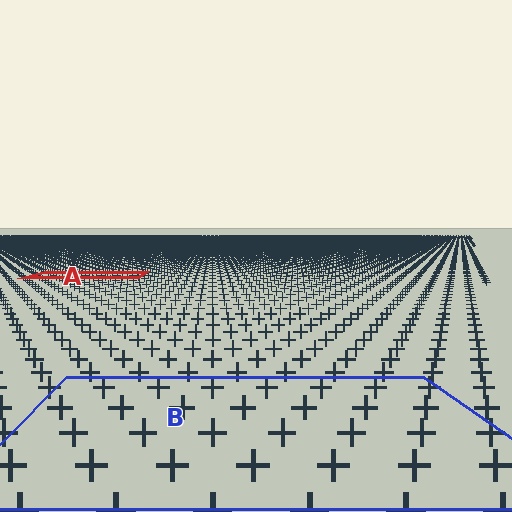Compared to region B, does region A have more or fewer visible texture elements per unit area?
Region A has more texture elements per unit area — they are packed more densely because it is farther away.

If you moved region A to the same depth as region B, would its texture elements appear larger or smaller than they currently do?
They would appear larger. At a closer depth, the same texture elements are projected at a bigger on-screen size.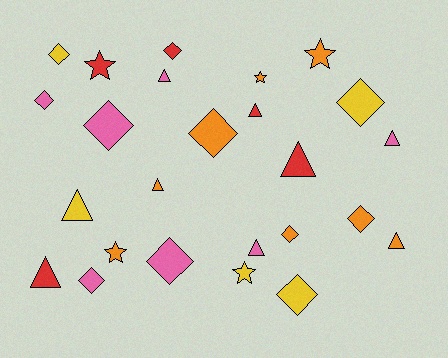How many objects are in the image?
There are 25 objects.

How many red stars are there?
There is 1 red star.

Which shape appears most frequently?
Diamond, with 11 objects.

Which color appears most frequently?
Orange, with 8 objects.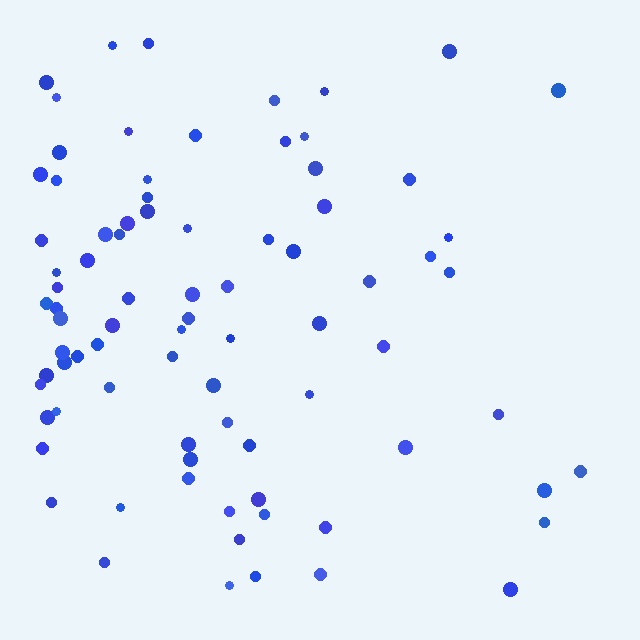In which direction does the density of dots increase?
From right to left, with the left side densest.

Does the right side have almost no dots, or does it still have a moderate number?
Still a moderate number, just noticeably fewer than the left.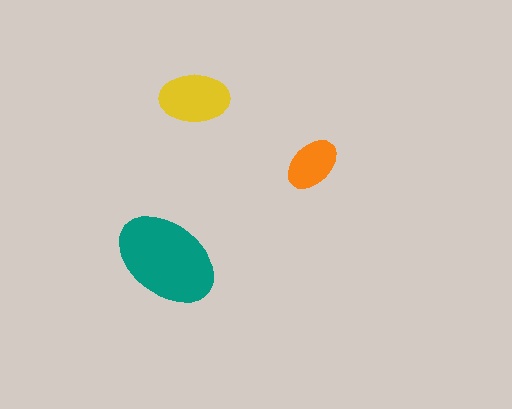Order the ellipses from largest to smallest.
the teal one, the yellow one, the orange one.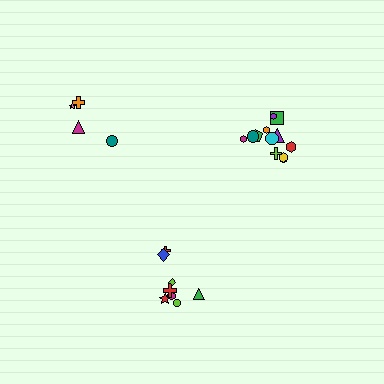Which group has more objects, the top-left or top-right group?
The top-right group.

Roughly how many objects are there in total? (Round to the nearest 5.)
Roughly 25 objects in total.